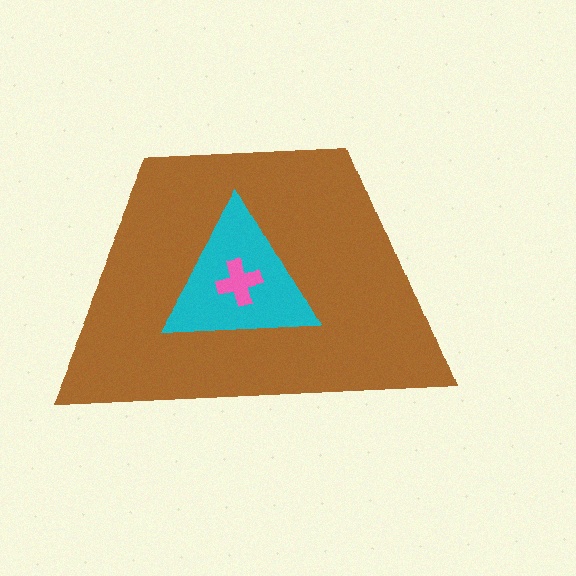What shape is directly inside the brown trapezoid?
The cyan triangle.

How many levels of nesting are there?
3.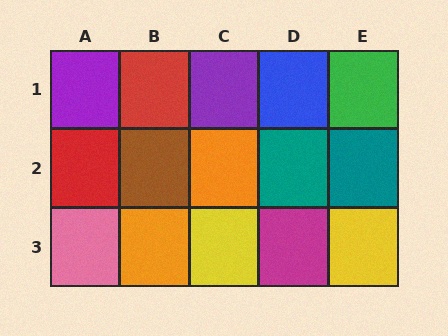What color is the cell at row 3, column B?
Orange.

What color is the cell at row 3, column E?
Yellow.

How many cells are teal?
2 cells are teal.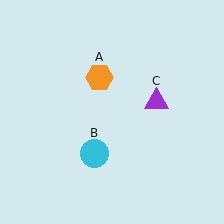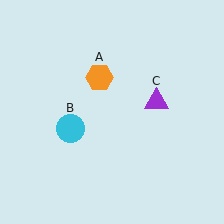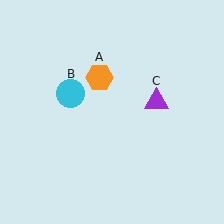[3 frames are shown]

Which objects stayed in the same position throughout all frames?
Orange hexagon (object A) and purple triangle (object C) remained stationary.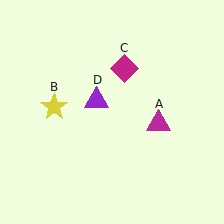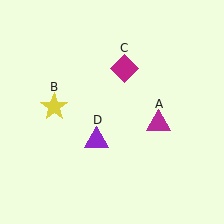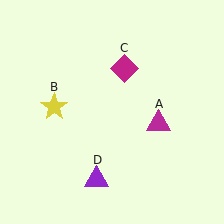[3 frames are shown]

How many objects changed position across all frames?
1 object changed position: purple triangle (object D).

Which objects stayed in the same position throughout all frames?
Magenta triangle (object A) and yellow star (object B) and magenta diamond (object C) remained stationary.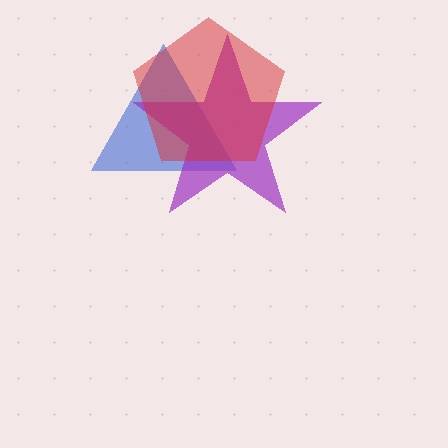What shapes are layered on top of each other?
The layered shapes are: a blue triangle, a purple star, a red pentagon.